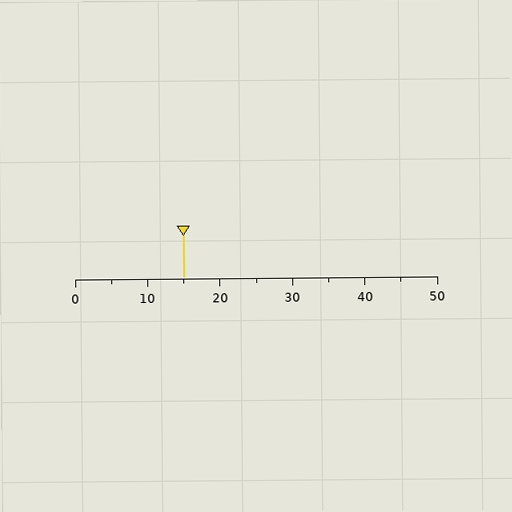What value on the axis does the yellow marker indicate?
The marker indicates approximately 15.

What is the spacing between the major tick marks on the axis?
The major ticks are spaced 10 apart.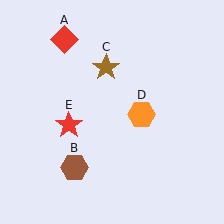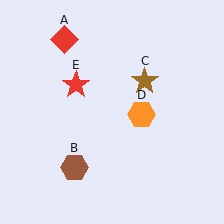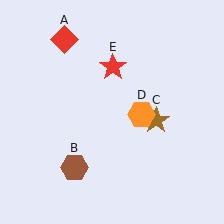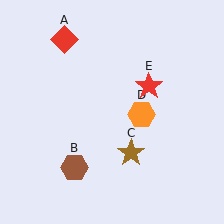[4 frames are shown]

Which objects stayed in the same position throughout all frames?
Red diamond (object A) and brown hexagon (object B) and orange hexagon (object D) remained stationary.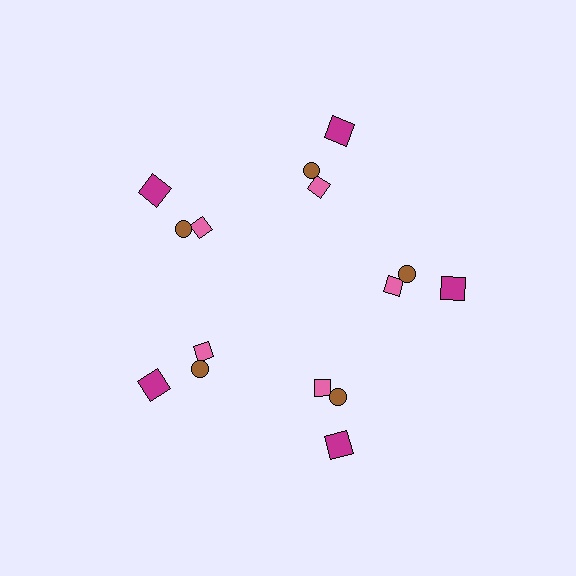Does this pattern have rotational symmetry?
Yes, this pattern has 5-fold rotational symmetry. It looks the same after rotating 72 degrees around the center.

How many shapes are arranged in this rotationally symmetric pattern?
There are 15 shapes, arranged in 5 groups of 3.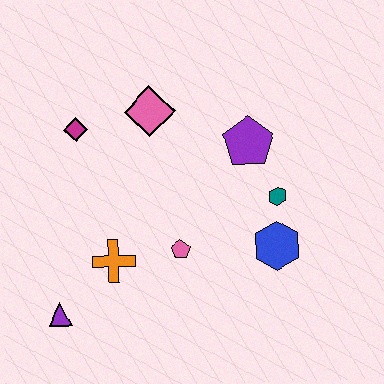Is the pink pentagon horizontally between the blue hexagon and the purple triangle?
Yes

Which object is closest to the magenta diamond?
The pink diamond is closest to the magenta diamond.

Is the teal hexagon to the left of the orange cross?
No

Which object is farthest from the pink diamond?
The purple triangle is farthest from the pink diamond.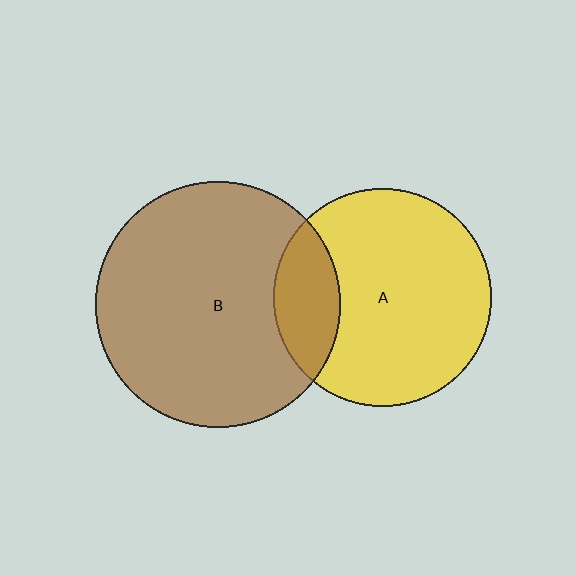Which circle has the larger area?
Circle B (brown).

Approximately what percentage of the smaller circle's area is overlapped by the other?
Approximately 20%.